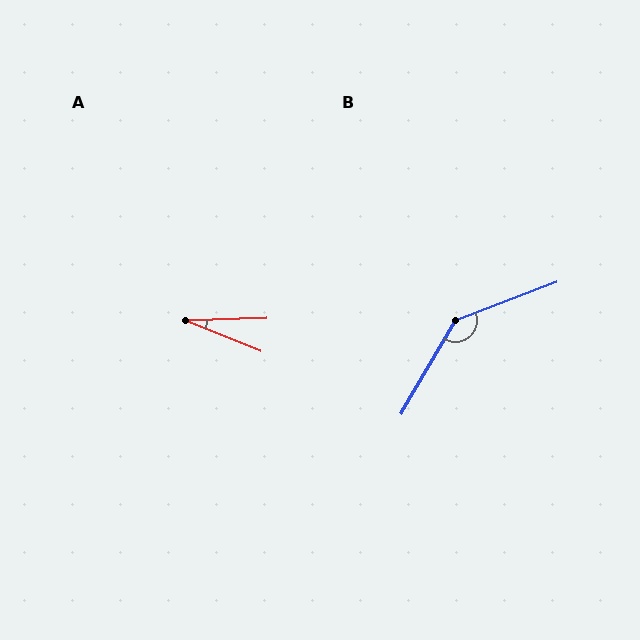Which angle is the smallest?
A, at approximately 24 degrees.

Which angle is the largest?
B, at approximately 141 degrees.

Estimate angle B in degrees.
Approximately 141 degrees.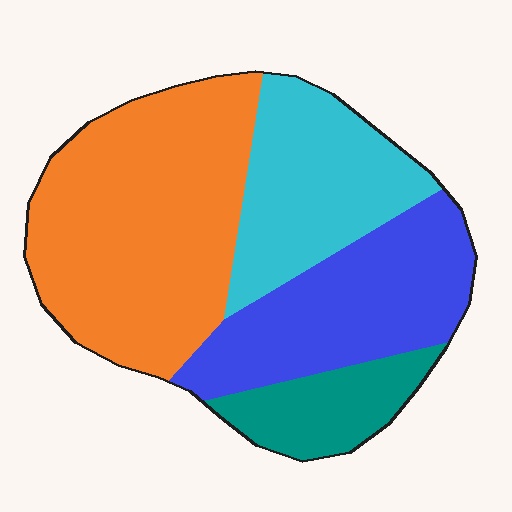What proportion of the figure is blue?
Blue covers roughly 25% of the figure.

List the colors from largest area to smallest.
From largest to smallest: orange, blue, cyan, teal.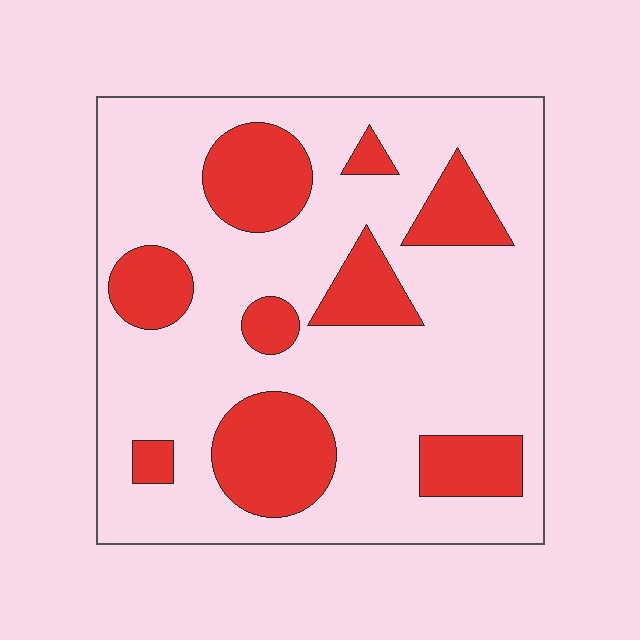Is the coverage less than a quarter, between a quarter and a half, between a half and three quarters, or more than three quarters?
Between a quarter and a half.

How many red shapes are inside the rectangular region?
9.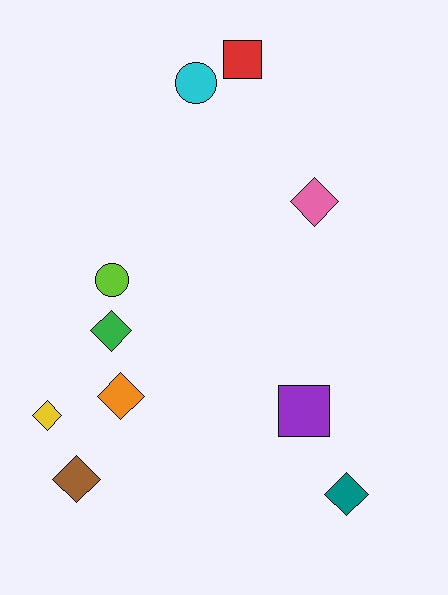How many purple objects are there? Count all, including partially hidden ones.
There is 1 purple object.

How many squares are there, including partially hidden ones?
There are 2 squares.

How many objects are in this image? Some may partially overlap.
There are 10 objects.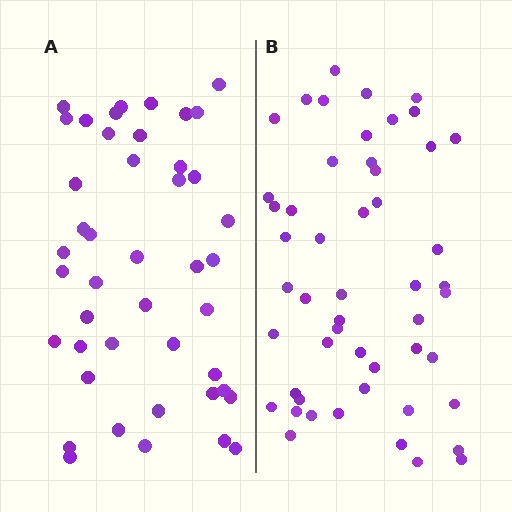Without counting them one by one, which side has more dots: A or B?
Region B (the right region) has more dots.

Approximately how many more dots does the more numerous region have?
Region B has roughly 8 or so more dots than region A.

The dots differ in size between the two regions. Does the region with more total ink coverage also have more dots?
No. Region A has more total ink coverage because its dots are larger, but region B actually contains more individual dots. Total area can be misleading — the number of items is what matters here.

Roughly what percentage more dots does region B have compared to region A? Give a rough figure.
About 15% more.